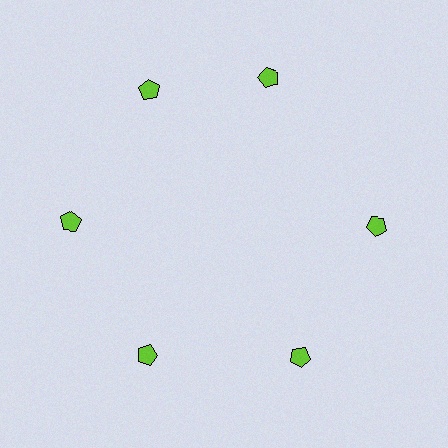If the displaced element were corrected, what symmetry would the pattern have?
It would have 6-fold rotational symmetry — the pattern would map onto itself every 60 degrees.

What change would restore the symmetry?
The symmetry would be restored by rotating it back into even spacing with its neighbors so that all 6 pentagons sit at equal angles and equal distance from the center.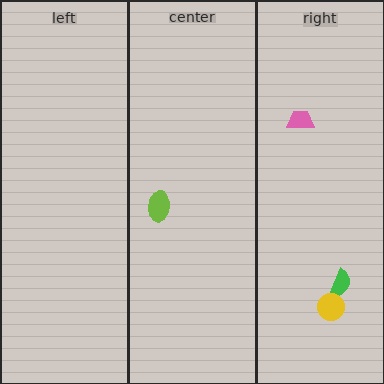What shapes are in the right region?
The green semicircle, the yellow circle, the pink trapezoid.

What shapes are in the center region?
The lime ellipse.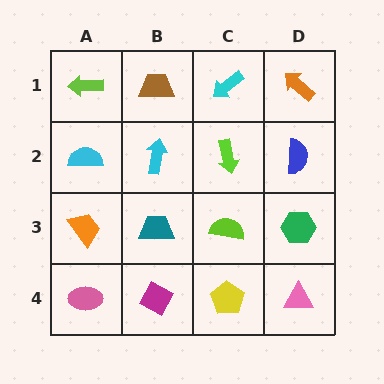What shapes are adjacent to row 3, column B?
A cyan arrow (row 2, column B), a magenta diamond (row 4, column B), an orange trapezoid (row 3, column A), a lime semicircle (row 3, column C).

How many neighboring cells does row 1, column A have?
2.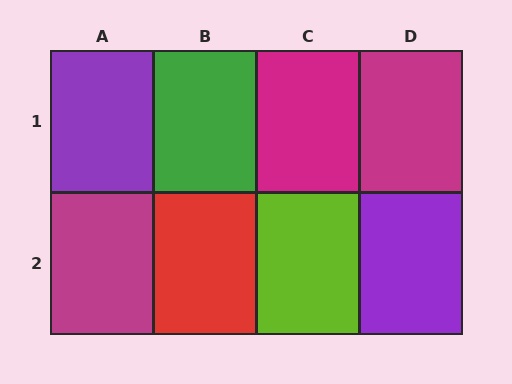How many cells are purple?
2 cells are purple.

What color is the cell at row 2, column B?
Red.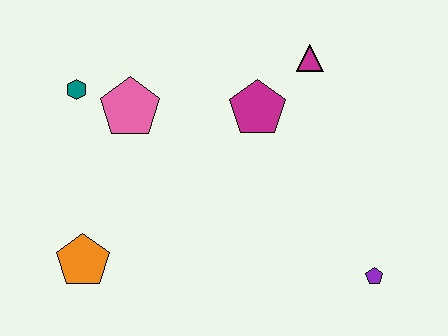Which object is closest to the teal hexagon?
The pink pentagon is closest to the teal hexagon.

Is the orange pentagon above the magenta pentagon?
No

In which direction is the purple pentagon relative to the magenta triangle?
The purple pentagon is below the magenta triangle.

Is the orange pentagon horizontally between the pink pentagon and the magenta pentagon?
No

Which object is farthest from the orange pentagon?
The magenta triangle is farthest from the orange pentagon.